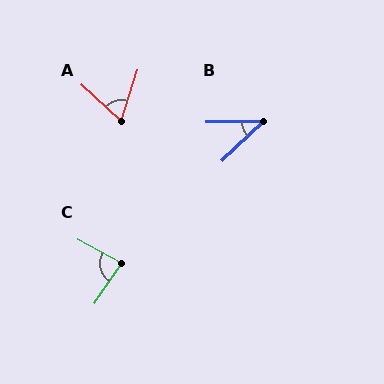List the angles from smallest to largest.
B (43°), A (65°), C (84°).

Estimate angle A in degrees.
Approximately 65 degrees.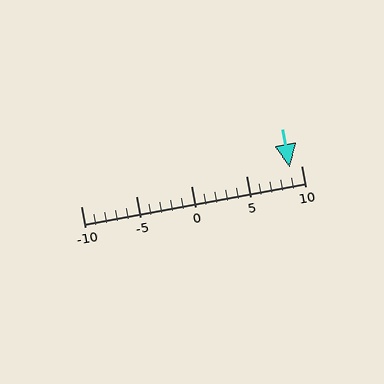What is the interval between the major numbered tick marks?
The major tick marks are spaced 5 units apart.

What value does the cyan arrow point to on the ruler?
The cyan arrow points to approximately 9.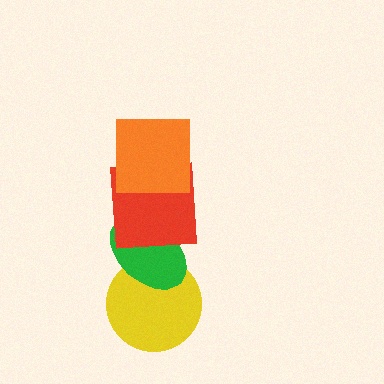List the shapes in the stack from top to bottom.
From top to bottom: the orange square, the red square, the green ellipse, the yellow circle.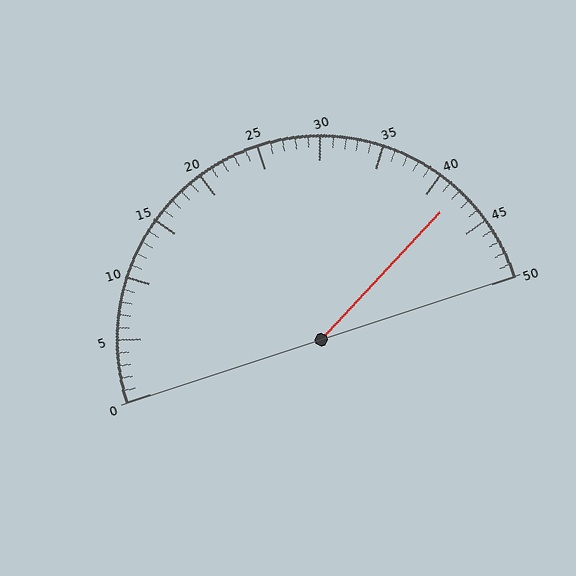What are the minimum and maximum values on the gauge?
The gauge ranges from 0 to 50.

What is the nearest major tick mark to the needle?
The nearest major tick mark is 40.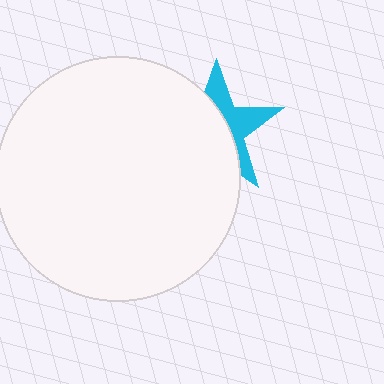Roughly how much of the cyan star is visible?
A small part of it is visible (roughly 39%).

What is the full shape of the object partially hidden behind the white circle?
The partially hidden object is a cyan star.